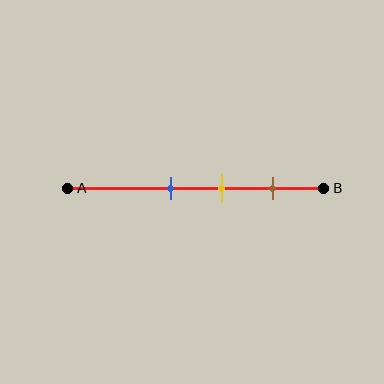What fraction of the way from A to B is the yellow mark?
The yellow mark is approximately 60% (0.6) of the way from A to B.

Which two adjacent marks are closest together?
The blue and yellow marks are the closest adjacent pair.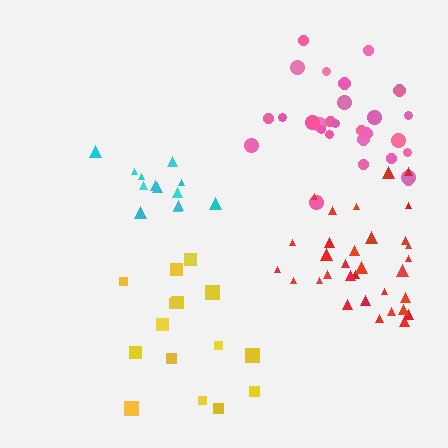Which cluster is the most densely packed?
Cyan.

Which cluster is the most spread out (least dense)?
Yellow.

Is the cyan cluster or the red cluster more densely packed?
Cyan.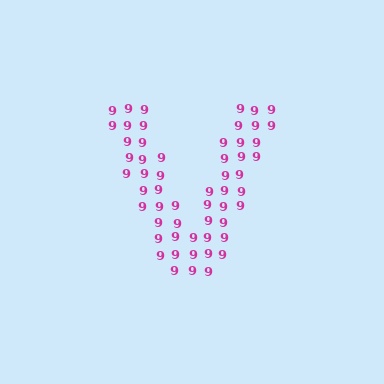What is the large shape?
The large shape is the letter V.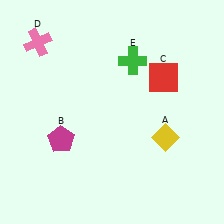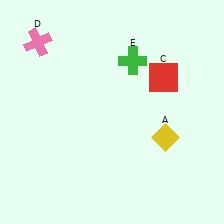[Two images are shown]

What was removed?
The magenta pentagon (B) was removed in Image 2.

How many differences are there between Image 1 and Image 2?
There is 1 difference between the two images.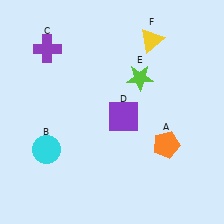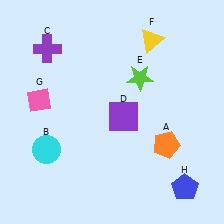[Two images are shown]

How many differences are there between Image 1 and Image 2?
There are 2 differences between the two images.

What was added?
A pink diamond (G), a blue pentagon (H) were added in Image 2.